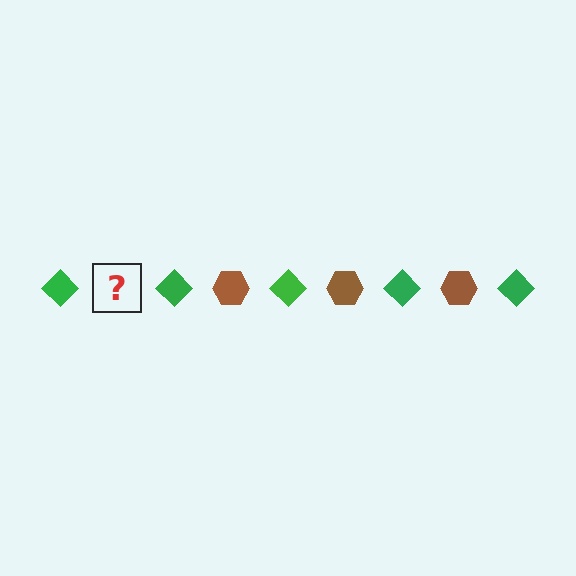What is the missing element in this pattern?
The missing element is a brown hexagon.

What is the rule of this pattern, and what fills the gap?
The rule is that the pattern alternates between green diamond and brown hexagon. The gap should be filled with a brown hexagon.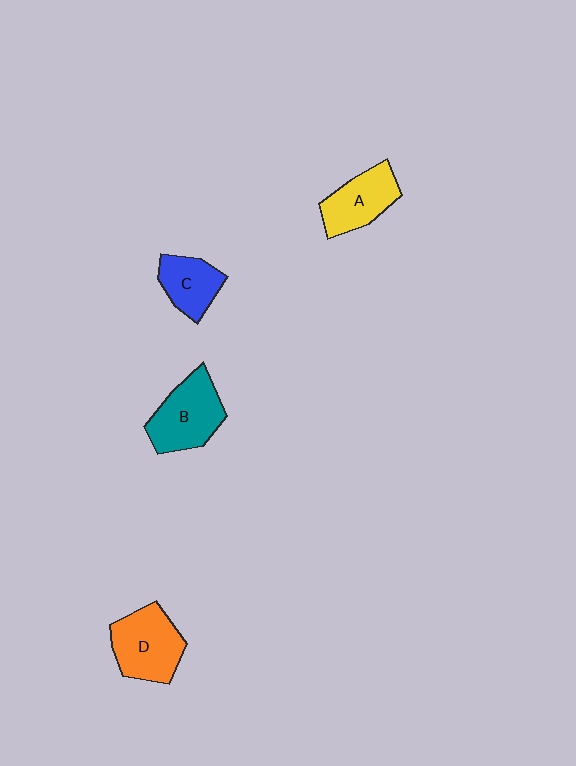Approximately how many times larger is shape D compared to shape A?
Approximately 1.2 times.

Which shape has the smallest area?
Shape C (blue).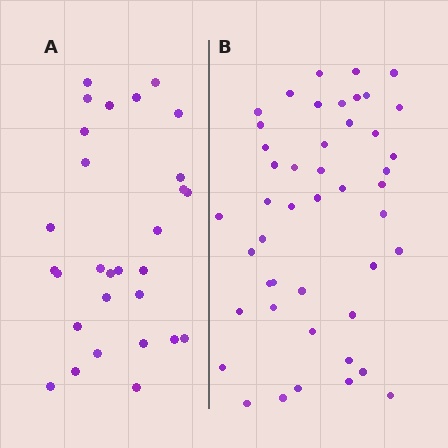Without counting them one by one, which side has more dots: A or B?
Region B (the right region) has more dots.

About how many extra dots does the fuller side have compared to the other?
Region B has approximately 15 more dots than region A.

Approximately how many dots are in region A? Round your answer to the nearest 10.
About 30 dots. (The exact count is 29, which rounds to 30.)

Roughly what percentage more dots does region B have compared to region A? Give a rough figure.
About 60% more.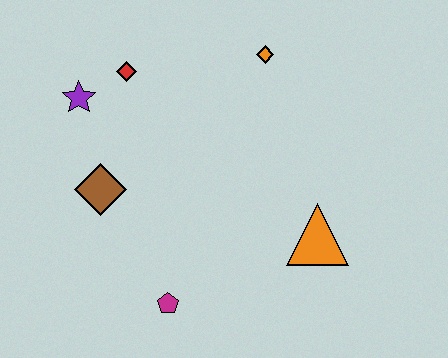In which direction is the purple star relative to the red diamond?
The purple star is to the left of the red diamond.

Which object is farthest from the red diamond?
The orange triangle is farthest from the red diamond.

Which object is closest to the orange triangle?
The magenta pentagon is closest to the orange triangle.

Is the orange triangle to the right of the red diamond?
Yes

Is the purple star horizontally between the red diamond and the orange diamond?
No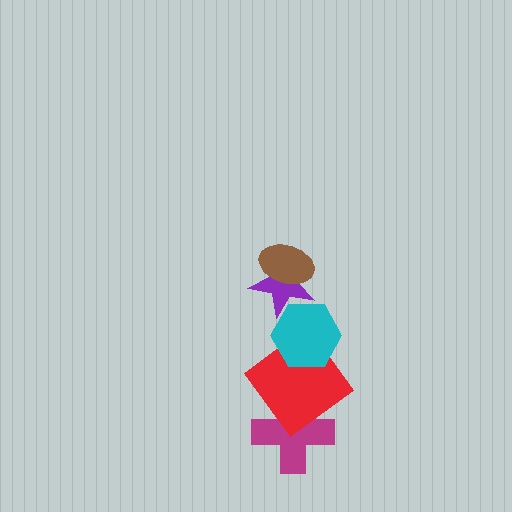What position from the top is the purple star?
The purple star is 2nd from the top.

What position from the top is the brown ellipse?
The brown ellipse is 1st from the top.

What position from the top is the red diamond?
The red diamond is 4th from the top.